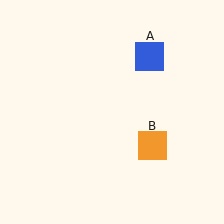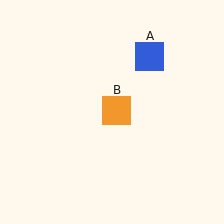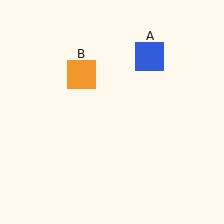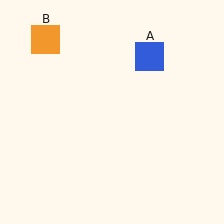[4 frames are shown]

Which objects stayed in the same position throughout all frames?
Blue square (object A) remained stationary.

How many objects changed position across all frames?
1 object changed position: orange square (object B).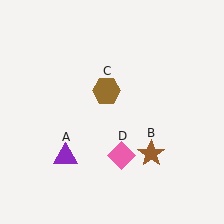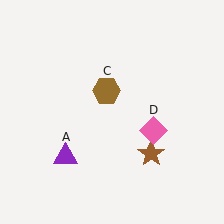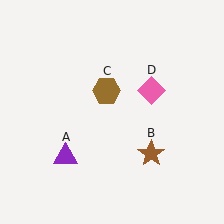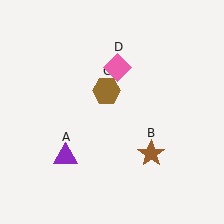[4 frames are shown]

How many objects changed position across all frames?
1 object changed position: pink diamond (object D).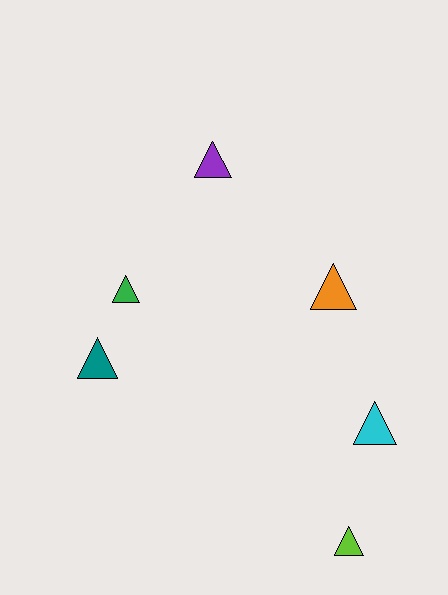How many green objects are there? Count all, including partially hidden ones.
There is 1 green object.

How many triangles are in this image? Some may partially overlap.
There are 6 triangles.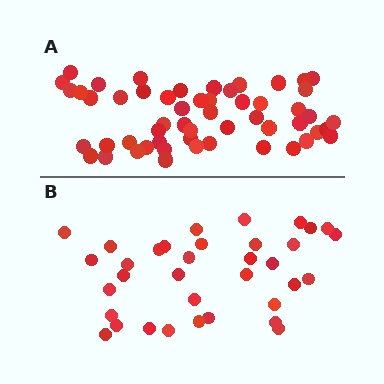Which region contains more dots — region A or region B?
Region A (the top region) has more dots.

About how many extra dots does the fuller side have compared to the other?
Region A has approximately 20 more dots than region B.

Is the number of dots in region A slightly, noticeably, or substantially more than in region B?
Region A has substantially more. The ratio is roughly 1.5 to 1.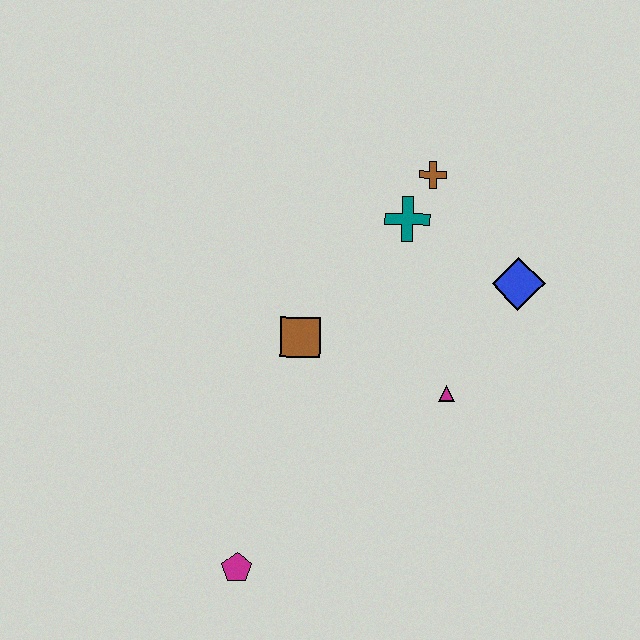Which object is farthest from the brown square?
The magenta pentagon is farthest from the brown square.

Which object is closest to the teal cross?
The brown cross is closest to the teal cross.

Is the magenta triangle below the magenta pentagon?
No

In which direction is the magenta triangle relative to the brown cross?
The magenta triangle is below the brown cross.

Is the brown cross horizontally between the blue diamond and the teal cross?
Yes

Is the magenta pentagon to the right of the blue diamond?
No